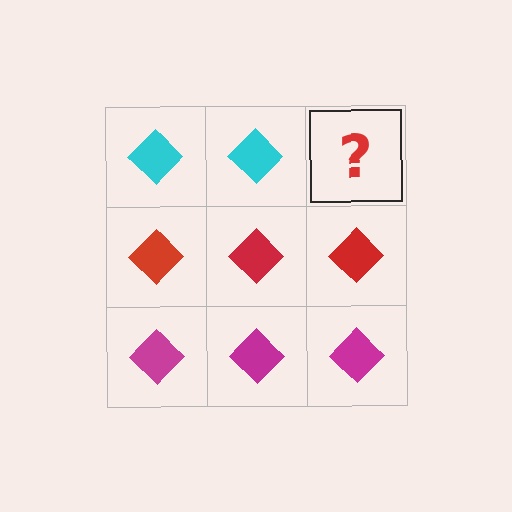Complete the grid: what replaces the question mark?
The question mark should be replaced with a cyan diamond.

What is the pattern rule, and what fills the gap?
The rule is that each row has a consistent color. The gap should be filled with a cyan diamond.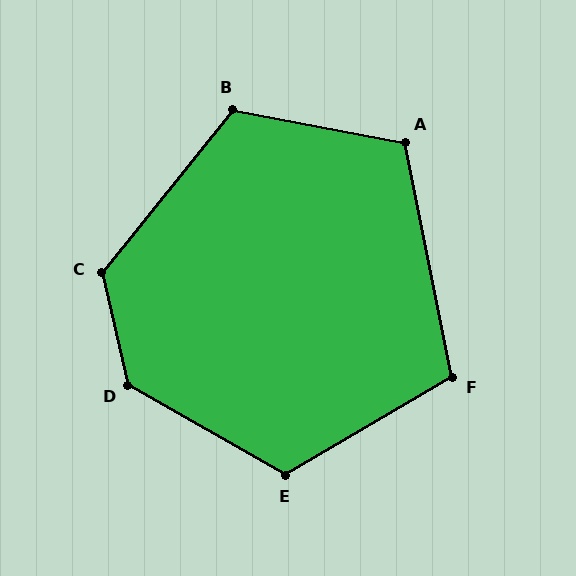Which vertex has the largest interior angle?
D, at approximately 133 degrees.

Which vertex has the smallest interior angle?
F, at approximately 109 degrees.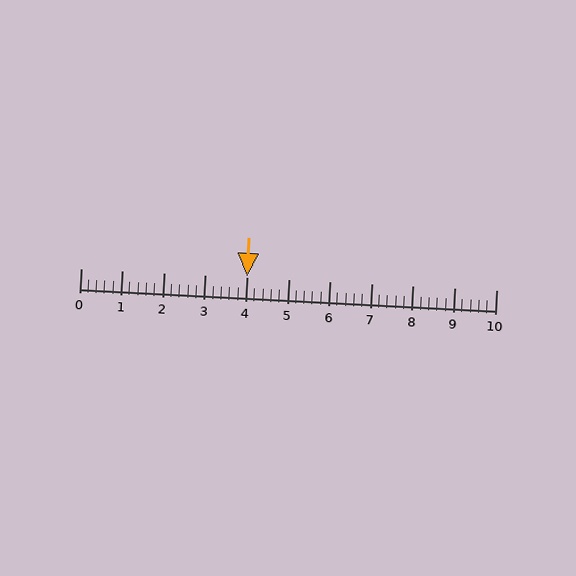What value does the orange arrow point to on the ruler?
The orange arrow points to approximately 4.0.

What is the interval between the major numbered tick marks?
The major tick marks are spaced 1 units apart.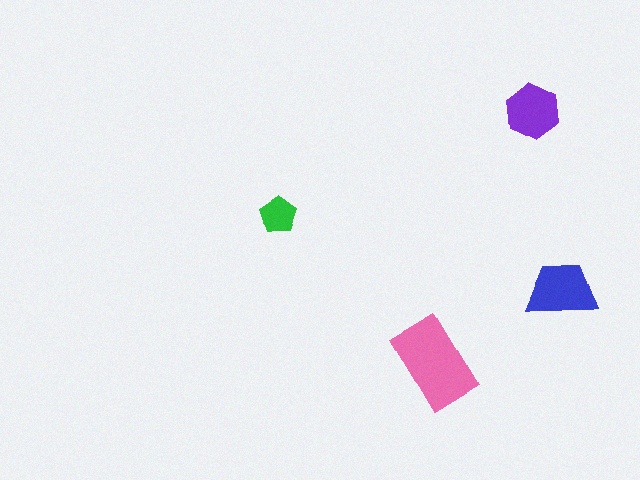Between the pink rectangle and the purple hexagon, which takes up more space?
The pink rectangle.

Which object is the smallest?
The green pentagon.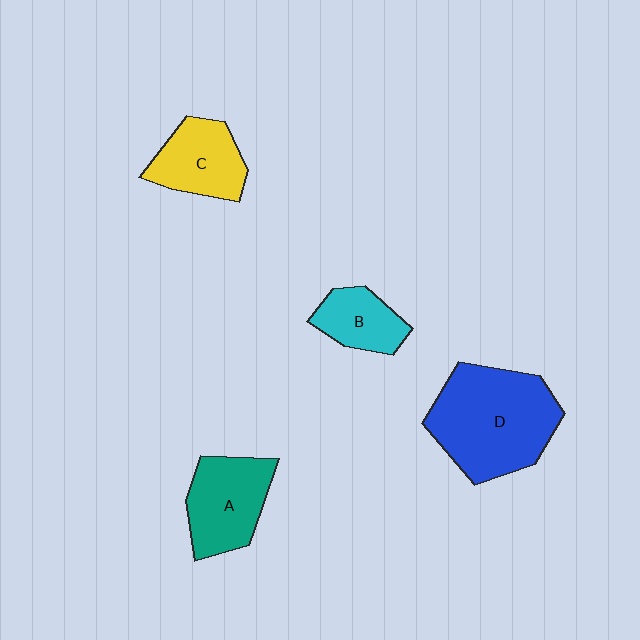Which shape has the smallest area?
Shape B (cyan).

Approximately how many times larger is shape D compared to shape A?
Approximately 1.7 times.